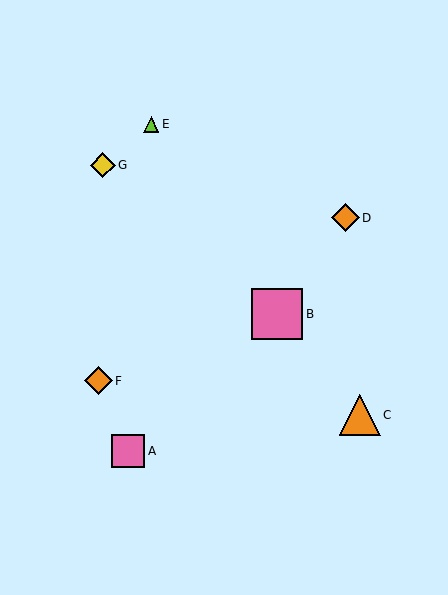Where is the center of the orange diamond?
The center of the orange diamond is at (345, 218).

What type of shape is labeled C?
Shape C is an orange triangle.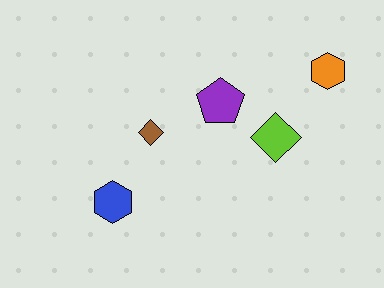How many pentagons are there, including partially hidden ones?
There is 1 pentagon.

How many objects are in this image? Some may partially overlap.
There are 5 objects.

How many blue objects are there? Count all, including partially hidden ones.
There is 1 blue object.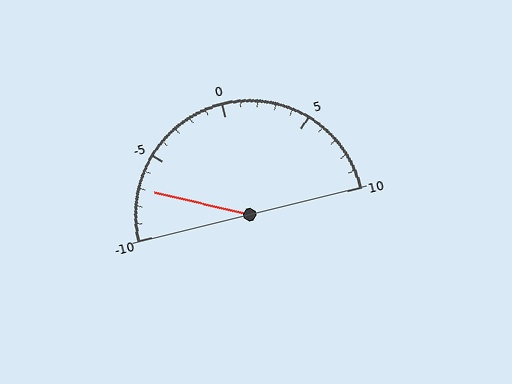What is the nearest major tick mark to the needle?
The nearest major tick mark is -5.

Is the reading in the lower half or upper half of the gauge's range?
The reading is in the lower half of the range (-10 to 10).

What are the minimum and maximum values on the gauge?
The gauge ranges from -10 to 10.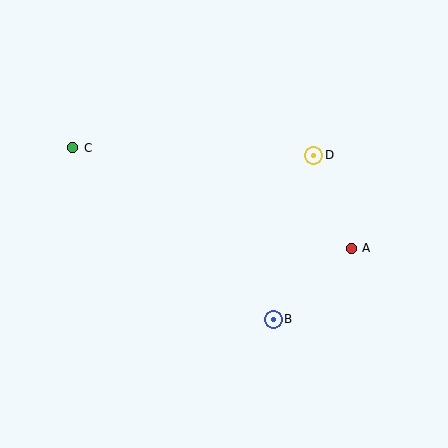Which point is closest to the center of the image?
Point B at (273, 319) is closest to the center.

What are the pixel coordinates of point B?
Point B is at (273, 319).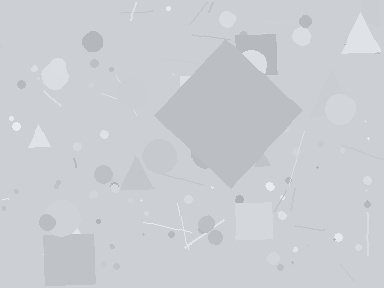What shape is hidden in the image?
A diamond is hidden in the image.